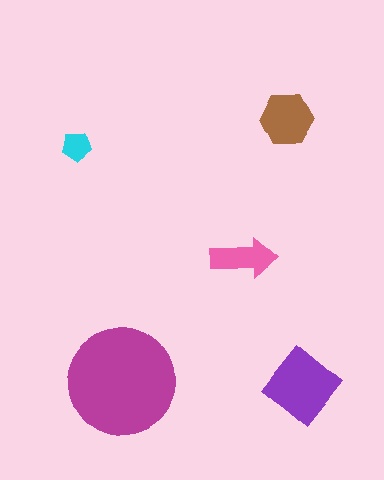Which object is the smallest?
The cyan pentagon.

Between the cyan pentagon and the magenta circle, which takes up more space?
The magenta circle.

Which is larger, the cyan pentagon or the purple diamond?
The purple diamond.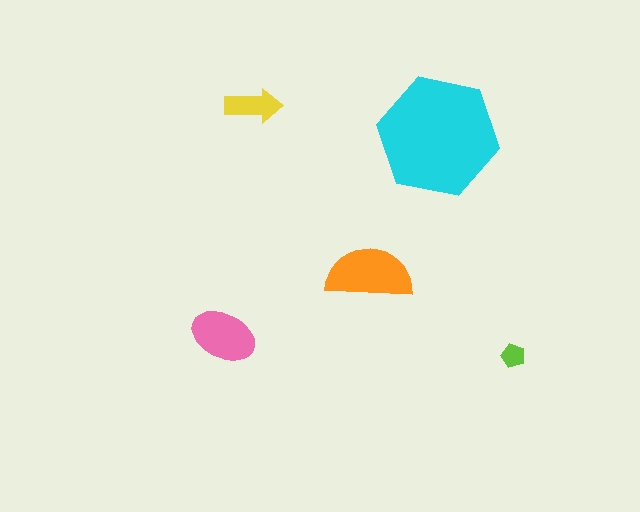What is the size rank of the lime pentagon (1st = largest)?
5th.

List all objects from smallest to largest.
The lime pentagon, the yellow arrow, the pink ellipse, the orange semicircle, the cyan hexagon.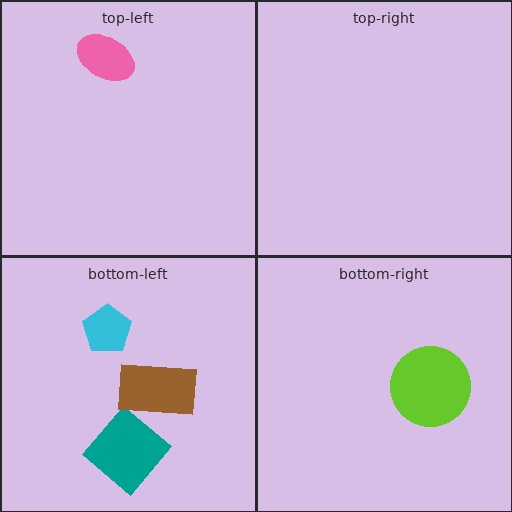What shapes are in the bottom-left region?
The teal diamond, the cyan pentagon, the brown rectangle.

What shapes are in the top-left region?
The pink ellipse.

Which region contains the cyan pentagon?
The bottom-left region.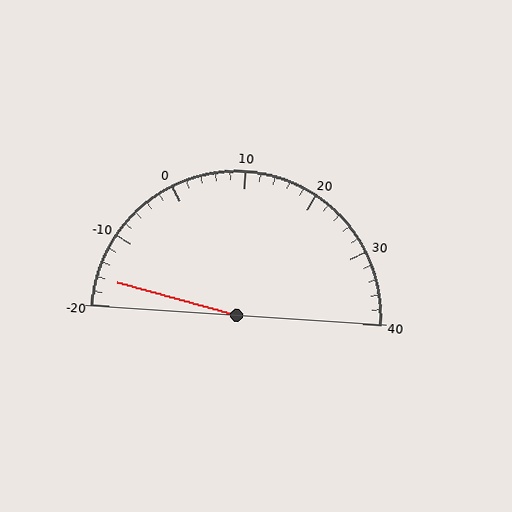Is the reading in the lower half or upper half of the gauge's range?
The reading is in the lower half of the range (-20 to 40).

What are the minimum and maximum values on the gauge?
The gauge ranges from -20 to 40.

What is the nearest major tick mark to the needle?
The nearest major tick mark is -20.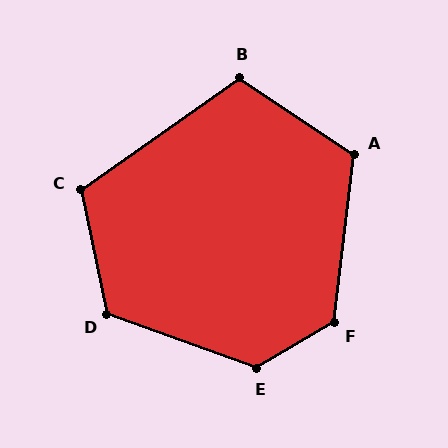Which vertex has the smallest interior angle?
B, at approximately 111 degrees.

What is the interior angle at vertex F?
Approximately 127 degrees (obtuse).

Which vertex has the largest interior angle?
E, at approximately 130 degrees.